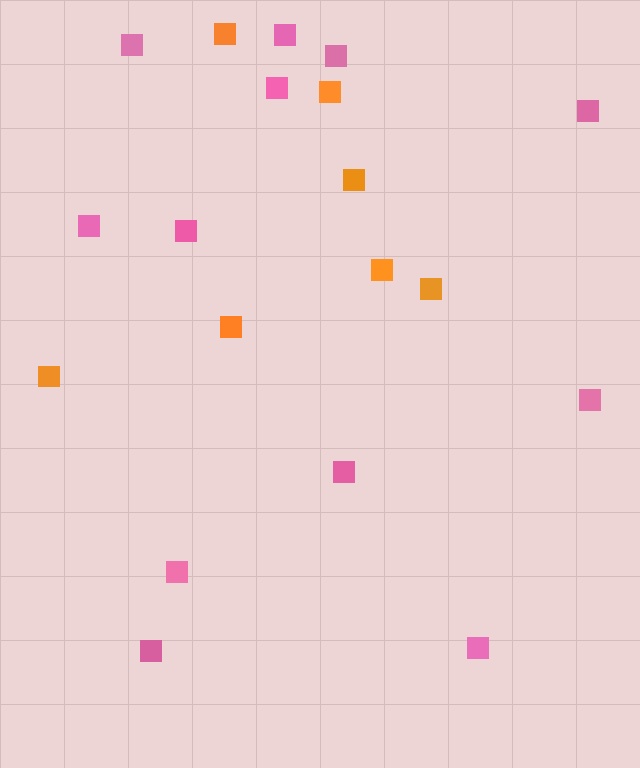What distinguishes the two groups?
There are 2 groups: one group of pink squares (12) and one group of orange squares (7).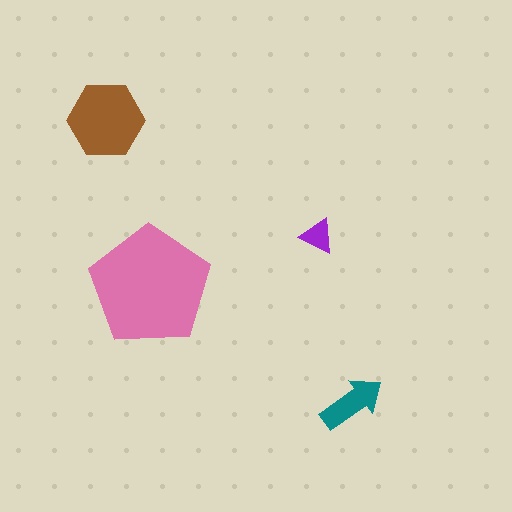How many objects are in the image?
There are 4 objects in the image.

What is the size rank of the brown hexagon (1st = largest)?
2nd.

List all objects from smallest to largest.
The purple triangle, the teal arrow, the brown hexagon, the pink pentagon.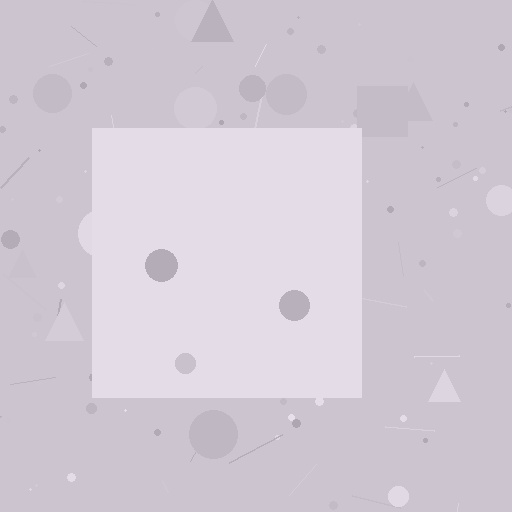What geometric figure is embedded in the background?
A square is embedded in the background.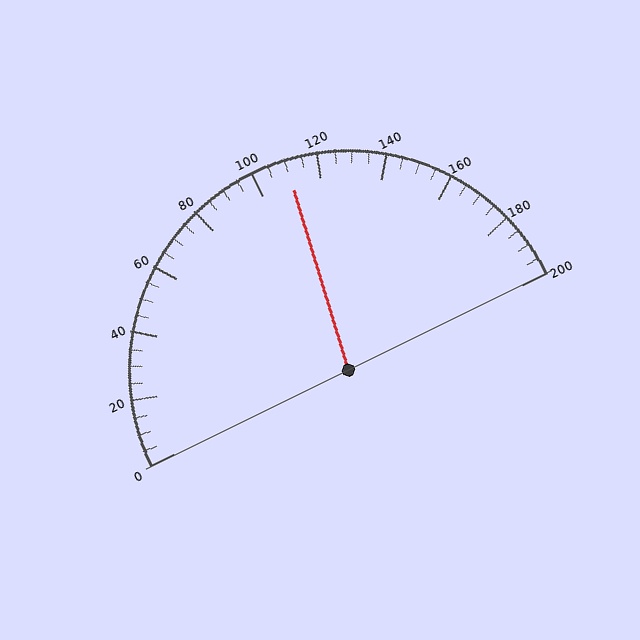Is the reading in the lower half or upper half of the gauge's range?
The reading is in the upper half of the range (0 to 200).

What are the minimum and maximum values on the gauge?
The gauge ranges from 0 to 200.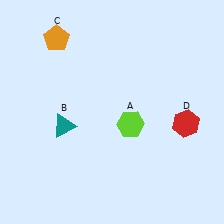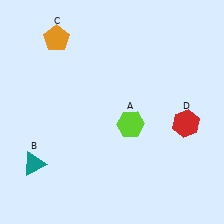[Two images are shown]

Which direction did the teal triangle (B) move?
The teal triangle (B) moved down.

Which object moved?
The teal triangle (B) moved down.